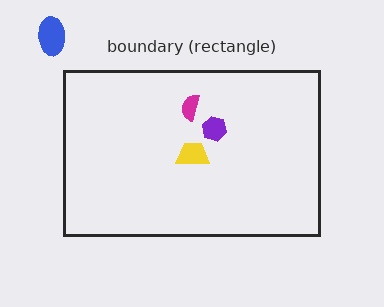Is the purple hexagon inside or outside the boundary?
Inside.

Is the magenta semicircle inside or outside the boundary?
Inside.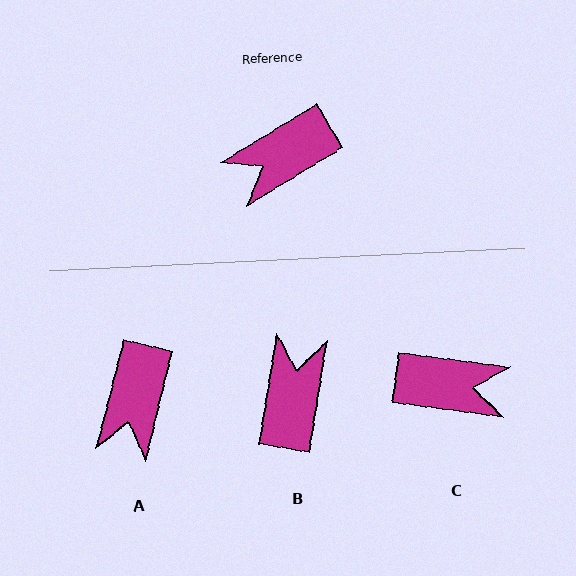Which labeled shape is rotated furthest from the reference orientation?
C, about 141 degrees away.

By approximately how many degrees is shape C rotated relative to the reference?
Approximately 141 degrees counter-clockwise.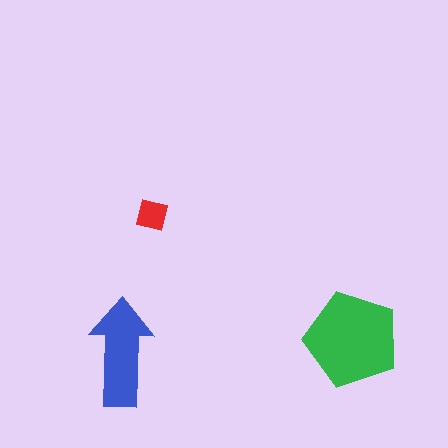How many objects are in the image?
There are 3 objects in the image.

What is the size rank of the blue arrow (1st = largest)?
2nd.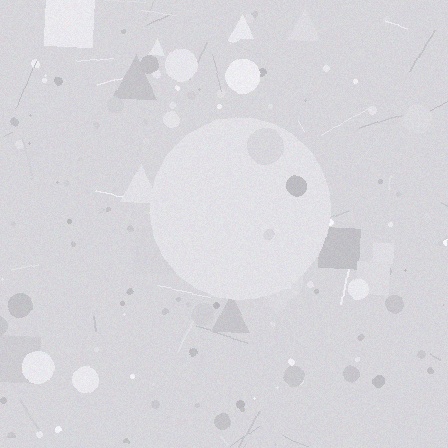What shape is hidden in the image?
A circle is hidden in the image.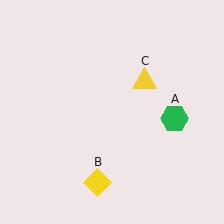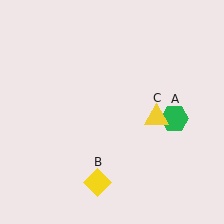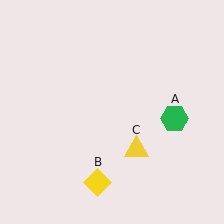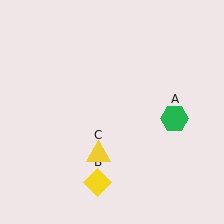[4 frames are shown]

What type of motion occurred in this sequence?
The yellow triangle (object C) rotated clockwise around the center of the scene.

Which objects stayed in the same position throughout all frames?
Green hexagon (object A) and yellow diamond (object B) remained stationary.